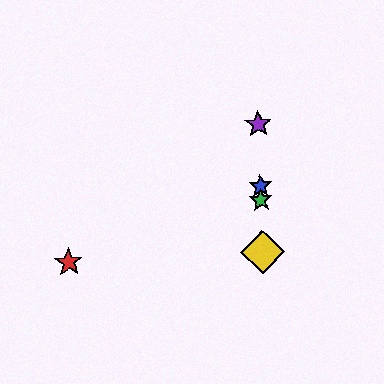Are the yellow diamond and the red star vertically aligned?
No, the yellow diamond is at x≈263 and the red star is at x≈69.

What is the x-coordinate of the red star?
The red star is at x≈69.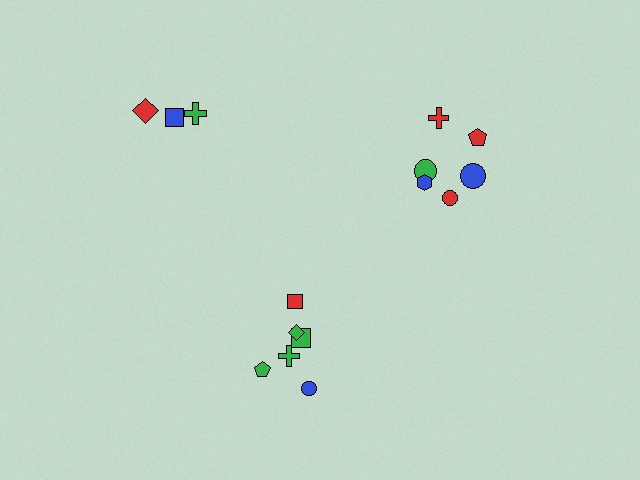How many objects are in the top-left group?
There are 3 objects.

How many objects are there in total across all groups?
There are 15 objects.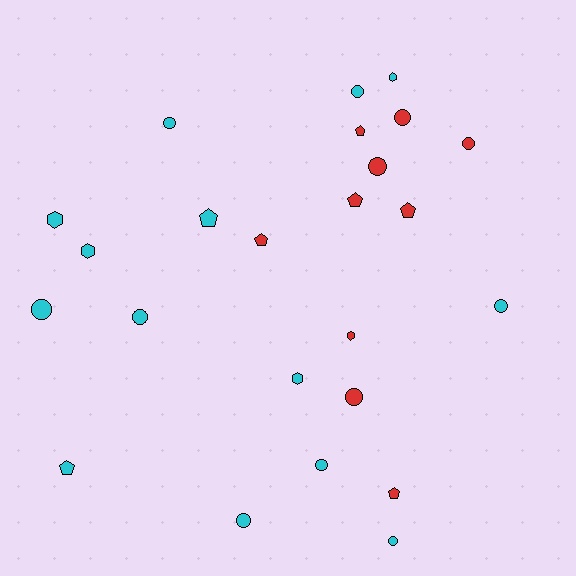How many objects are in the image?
There are 24 objects.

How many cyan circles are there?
There are 8 cyan circles.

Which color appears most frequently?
Cyan, with 14 objects.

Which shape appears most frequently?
Circle, with 12 objects.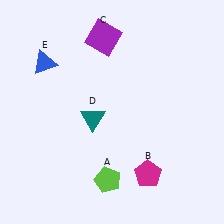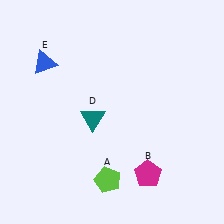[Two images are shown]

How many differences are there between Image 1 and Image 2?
There is 1 difference between the two images.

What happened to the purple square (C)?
The purple square (C) was removed in Image 2. It was in the top-left area of Image 1.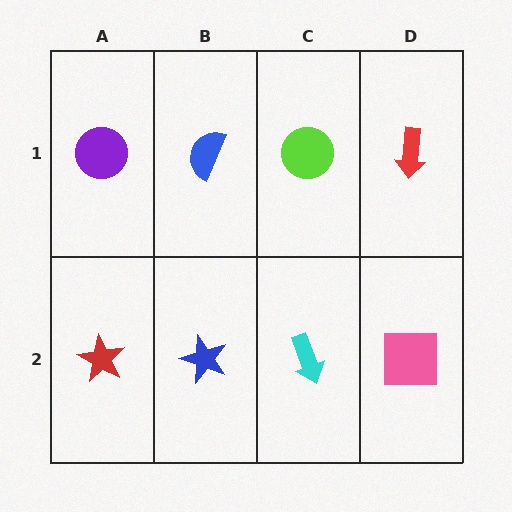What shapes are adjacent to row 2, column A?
A purple circle (row 1, column A), a blue star (row 2, column B).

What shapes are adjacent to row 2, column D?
A red arrow (row 1, column D), a cyan arrow (row 2, column C).